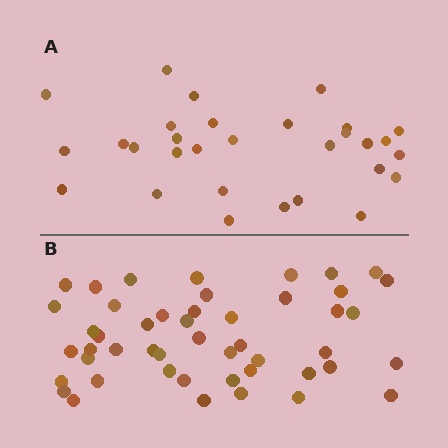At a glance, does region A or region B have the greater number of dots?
Region B (the bottom region) has more dots.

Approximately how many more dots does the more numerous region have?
Region B has approximately 20 more dots than region A.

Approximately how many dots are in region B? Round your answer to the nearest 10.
About 50 dots. (The exact count is 48, which rounds to 50.)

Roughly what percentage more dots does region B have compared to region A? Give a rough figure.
About 60% more.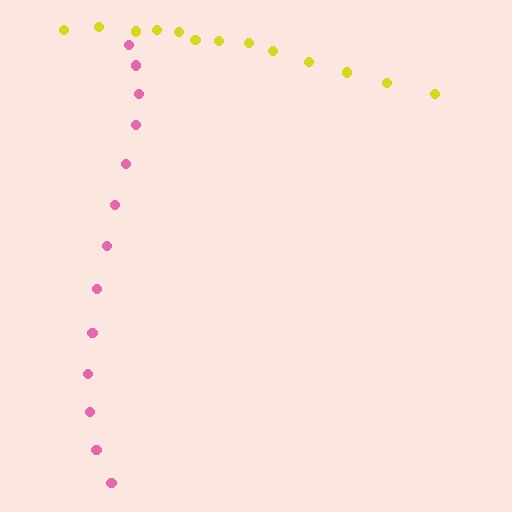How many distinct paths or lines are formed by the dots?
There are 2 distinct paths.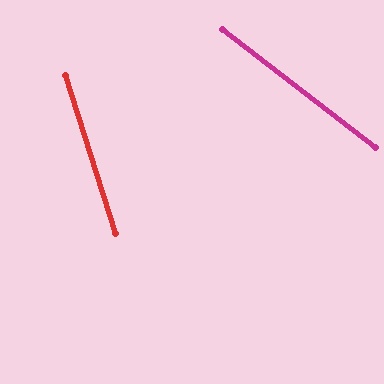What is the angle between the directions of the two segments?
Approximately 35 degrees.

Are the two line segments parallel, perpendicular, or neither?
Neither parallel nor perpendicular — they differ by about 35°.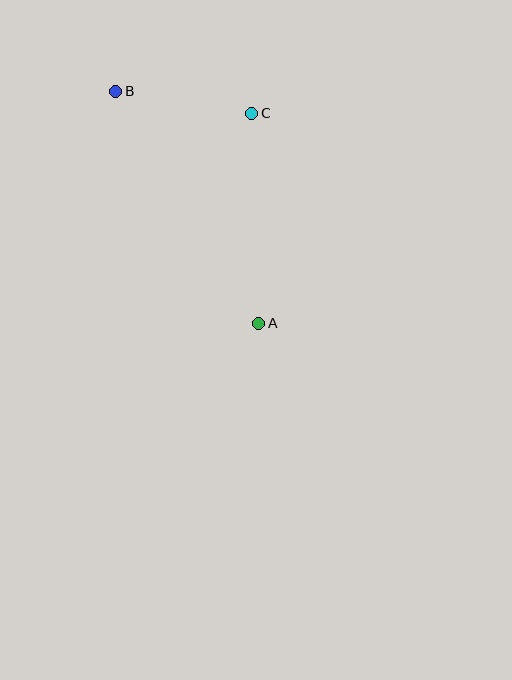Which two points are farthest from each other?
Points A and B are farthest from each other.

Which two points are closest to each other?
Points B and C are closest to each other.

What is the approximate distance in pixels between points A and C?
The distance between A and C is approximately 210 pixels.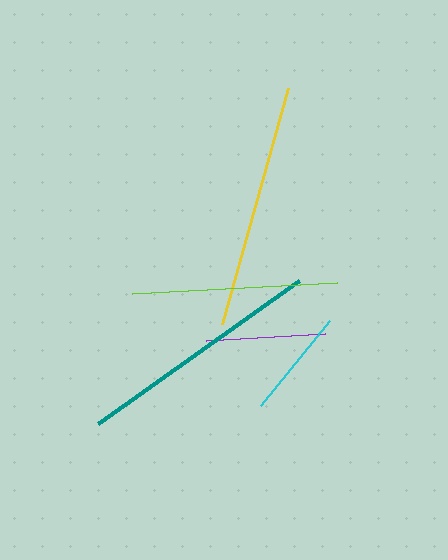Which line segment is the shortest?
The cyan line is the shortest at approximately 109 pixels.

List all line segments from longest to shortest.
From longest to shortest: teal, yellow, lime, purple, cyan.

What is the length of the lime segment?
The lime segment is approximately 205 pixels long.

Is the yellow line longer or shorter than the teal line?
The teal line is longer than the yellow line.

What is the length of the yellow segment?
The yellow segment is approximately 245 pixels long.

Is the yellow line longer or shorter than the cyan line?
The yellow line is longer than the cyan line.